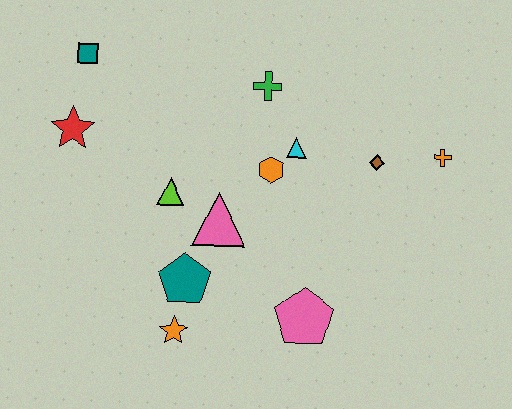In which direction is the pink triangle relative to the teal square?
The pink triangle is below the teal square.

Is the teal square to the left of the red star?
No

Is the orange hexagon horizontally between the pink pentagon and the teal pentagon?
Yes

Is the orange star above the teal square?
No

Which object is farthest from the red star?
The orange cross is farthest from the red star.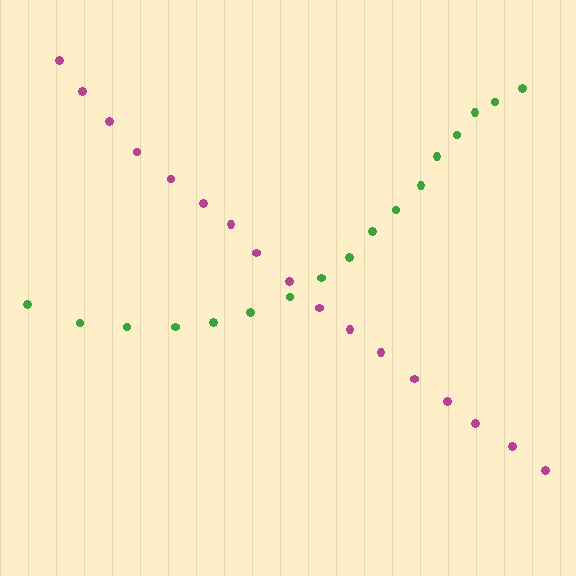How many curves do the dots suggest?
There are 2 distinct paths.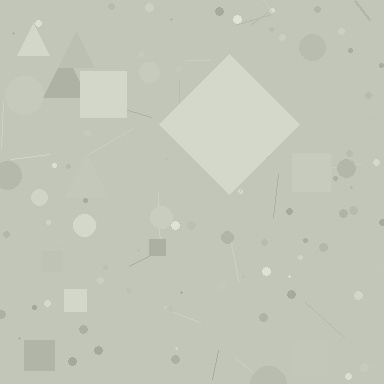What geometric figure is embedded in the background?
A diamond is embedded in the background.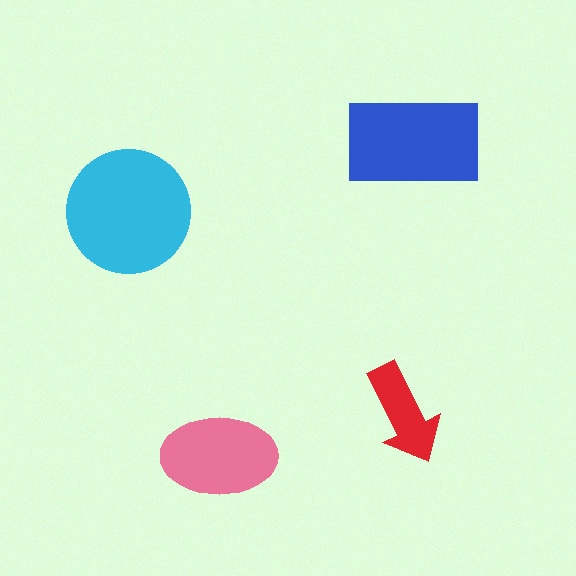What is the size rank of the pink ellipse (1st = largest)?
3rd.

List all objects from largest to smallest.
The cyan circle, the blue rectangle, the pink ellipse, the red arrow.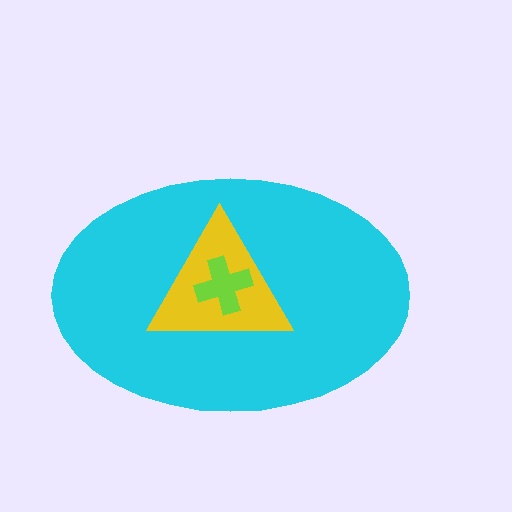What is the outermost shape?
The cyan ellipse.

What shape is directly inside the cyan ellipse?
The yellow triangle.